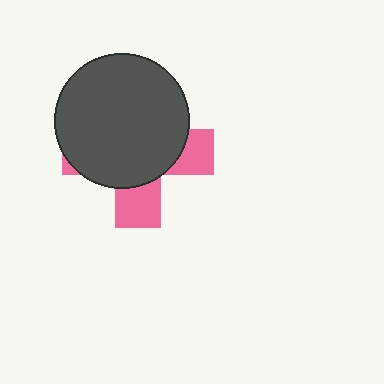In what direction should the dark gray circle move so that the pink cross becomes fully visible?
The dark gray circle should move toward the upper-left. That is the shortest direction to clear the overlap and leave the pink cross fully visible.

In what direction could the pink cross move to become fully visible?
The pink cross could move toward the lower-right. That would shift it out from behind the dark gray circle entirely.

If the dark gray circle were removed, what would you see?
You would see the complete pink cross.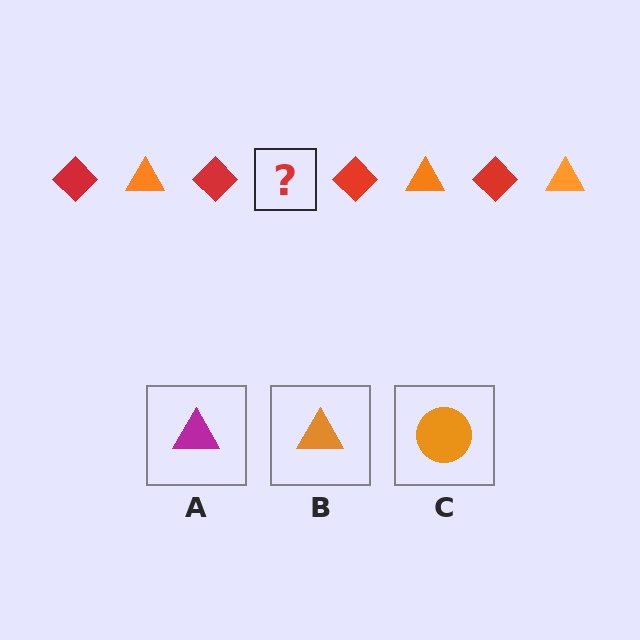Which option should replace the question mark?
Option B.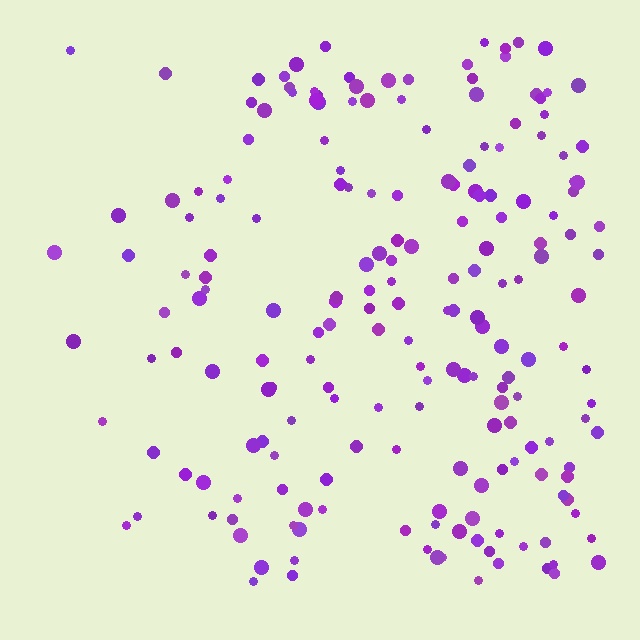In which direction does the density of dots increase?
From left to right, with the right side densest.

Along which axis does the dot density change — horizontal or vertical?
Horizontal.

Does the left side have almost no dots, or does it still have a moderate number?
Still a moderate number, just noticeably fewer than the right.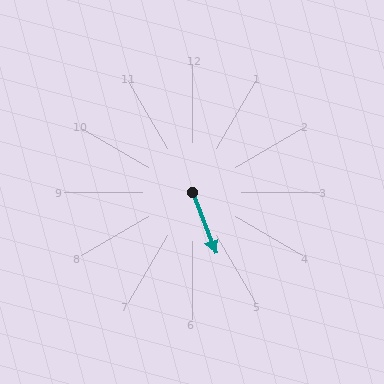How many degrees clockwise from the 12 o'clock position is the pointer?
Approximately 159 degrees.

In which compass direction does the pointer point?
South.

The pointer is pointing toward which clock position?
Roughly 5 o'clock.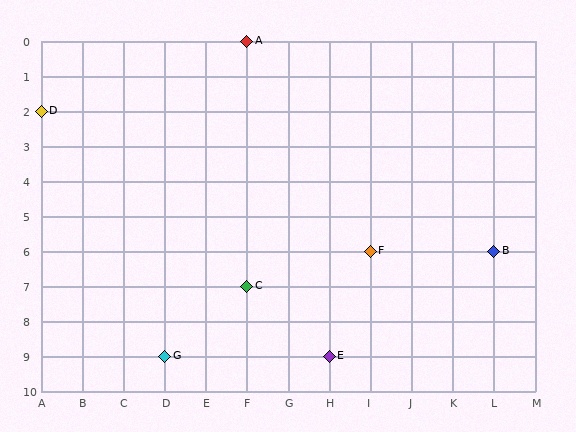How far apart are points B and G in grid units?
Points B and G are 8 columns and 3 rows apart (about 8.5 grid units diagonally).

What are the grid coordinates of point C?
Point C is at grid coordinates (F, 7).